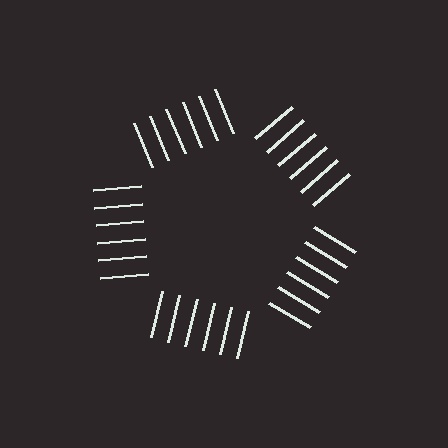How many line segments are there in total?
30 — 6 along each of the 5 edges.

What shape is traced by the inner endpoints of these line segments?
An illusory pentagon — the line segments terminate on its edges but no continuous stroke is drawn.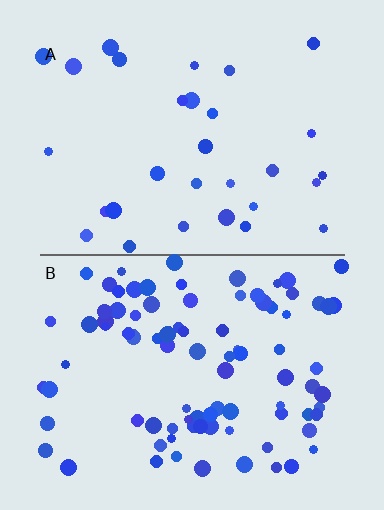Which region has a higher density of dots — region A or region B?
B (the bottom).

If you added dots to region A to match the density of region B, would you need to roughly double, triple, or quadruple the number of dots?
Approximately triple.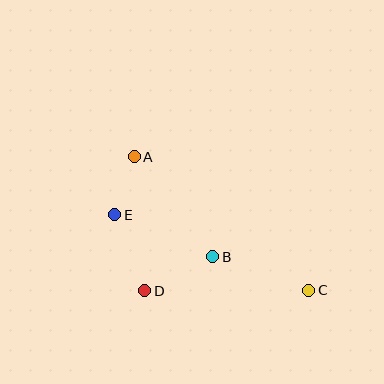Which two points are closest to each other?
Points A and E are closest to each other.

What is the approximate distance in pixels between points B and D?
The distance between B and D is approximately 76 pixels.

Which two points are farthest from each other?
Points A and C are farthest from each other.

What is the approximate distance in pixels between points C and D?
The distance between C and D is approximately 164 pixels.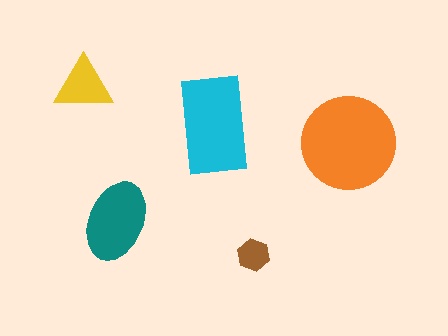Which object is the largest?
The orange circle.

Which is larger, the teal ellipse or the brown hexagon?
The teal ellipse.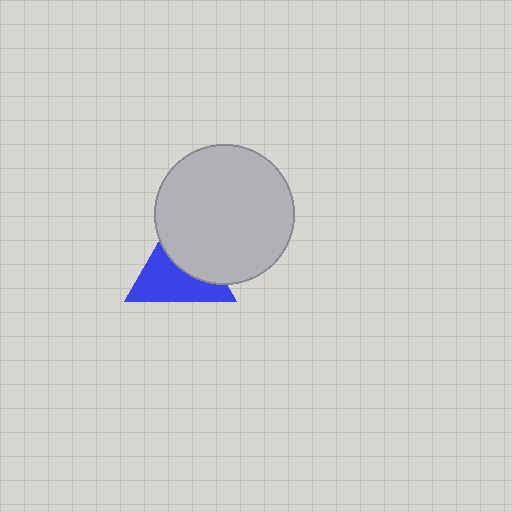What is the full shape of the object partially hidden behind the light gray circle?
The partially hidden object is a blue triangle.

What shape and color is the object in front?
The object in front is a light gray circle.